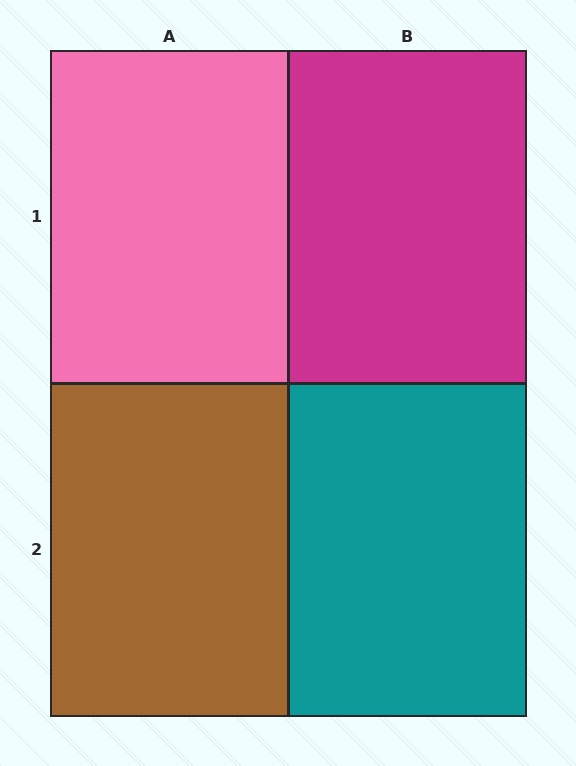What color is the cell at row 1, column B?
Magenta.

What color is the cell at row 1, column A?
Pink.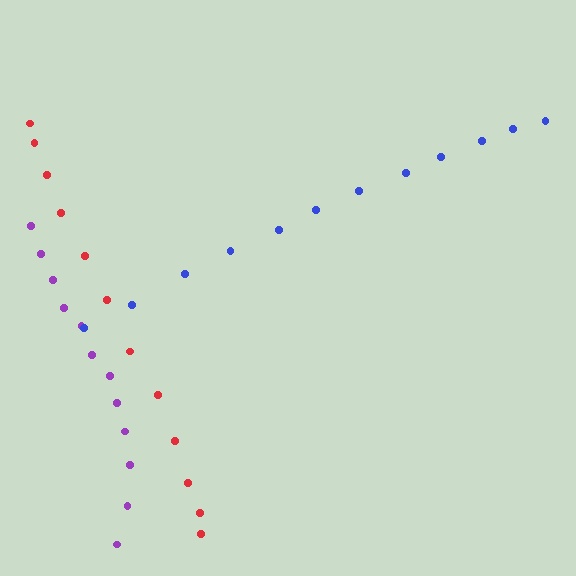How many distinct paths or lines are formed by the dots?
There are 3 distinct paths.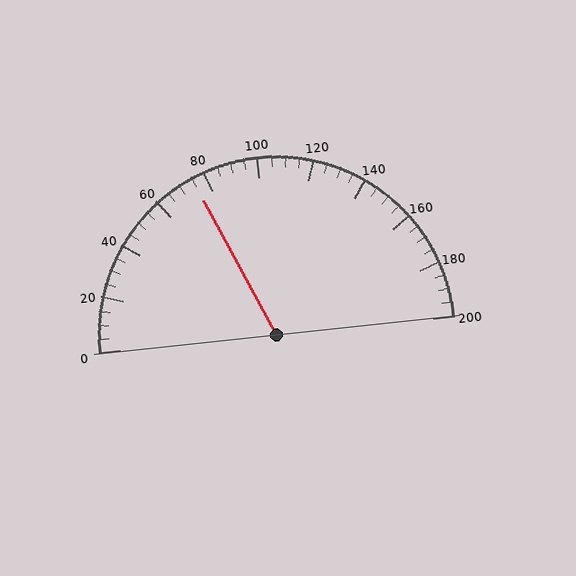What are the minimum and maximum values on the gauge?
The gauge ranges from 0 to 200.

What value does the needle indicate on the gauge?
The needle indicates approximately 75.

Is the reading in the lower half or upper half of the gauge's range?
The reading is in the lower half of the range (0 to 200).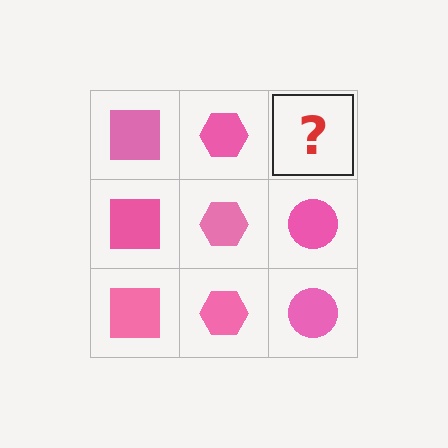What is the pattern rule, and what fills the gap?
The rule is that each column has a consistent shape. The gap should be filled with a pink circle.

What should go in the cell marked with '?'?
The missing cell should contain a pink circle.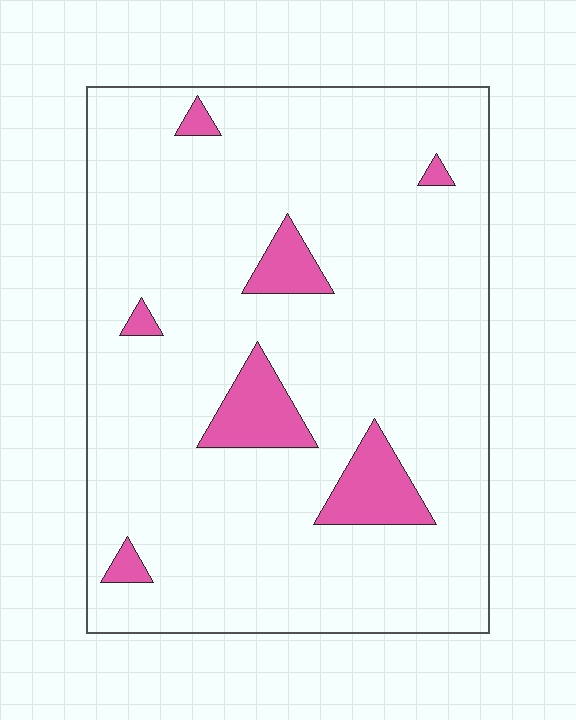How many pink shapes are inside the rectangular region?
7.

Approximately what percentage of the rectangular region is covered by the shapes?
Approximately 10%.